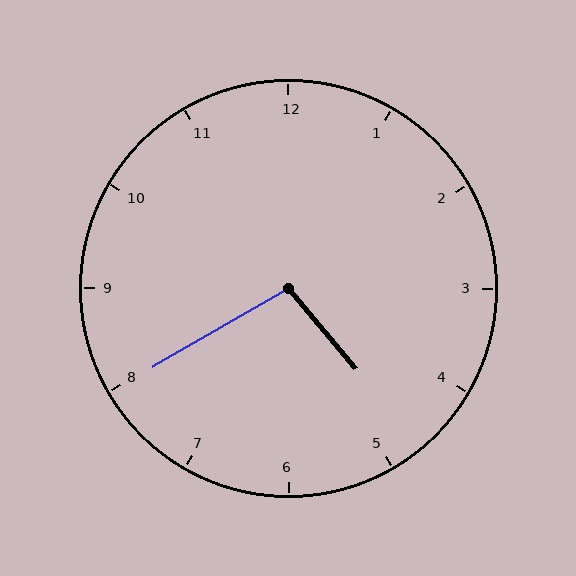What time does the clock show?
4:40.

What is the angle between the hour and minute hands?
Approximately 100 degrees.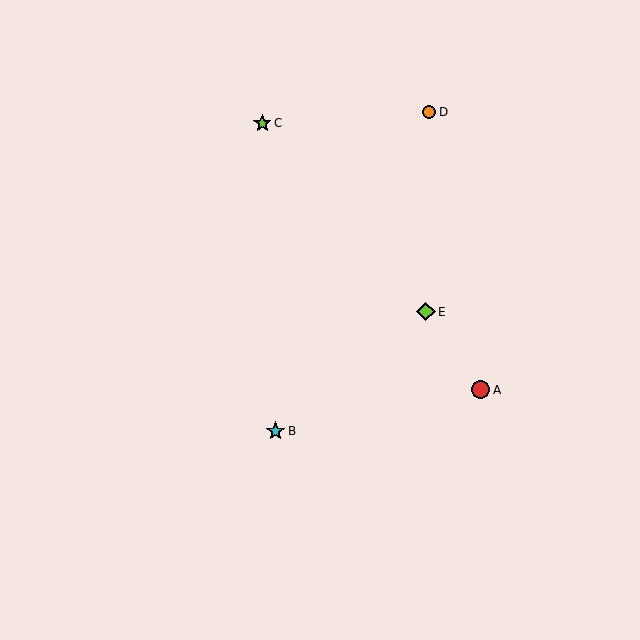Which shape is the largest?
The lime diamond (labeled E) is the largest.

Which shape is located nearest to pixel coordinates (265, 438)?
The cyan star (labeled B) at (276, 431) is nearest to that location.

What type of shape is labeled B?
Shape B is a cyan star.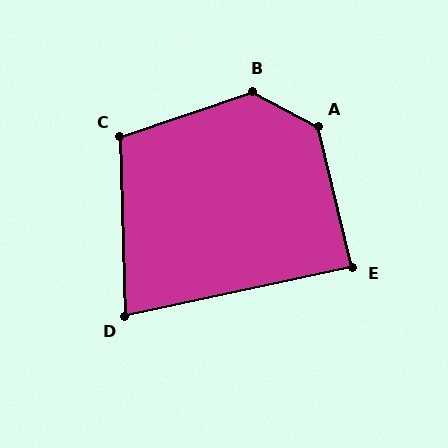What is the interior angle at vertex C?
Approximately 108 degrees (obtuse).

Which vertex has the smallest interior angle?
D, at approximately 79 degrees.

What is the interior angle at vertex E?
Approximately 89 degrees (approximately right).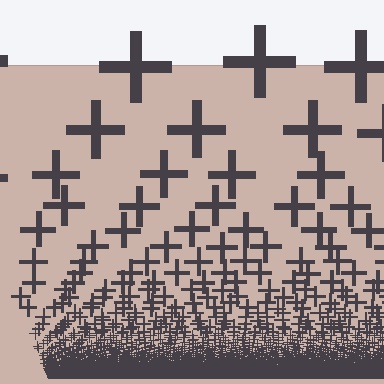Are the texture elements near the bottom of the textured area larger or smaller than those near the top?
Smaller. The gradient is inverted — elements near the bottom are smaller and denser.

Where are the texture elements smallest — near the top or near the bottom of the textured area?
Near the bottom.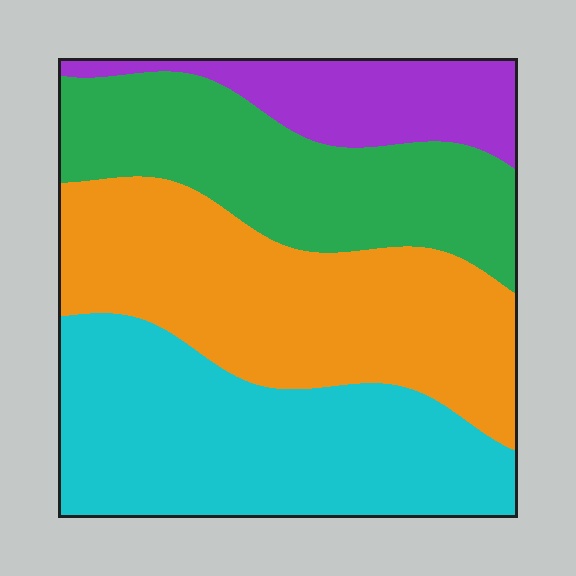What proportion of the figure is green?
Green covers 24% of the figure.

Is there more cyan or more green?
Cyan.